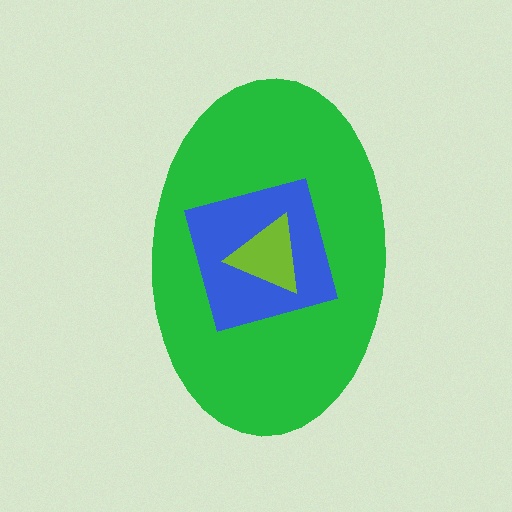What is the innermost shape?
The lime triangle.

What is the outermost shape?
The green ellipse.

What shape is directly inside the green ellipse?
The blue square.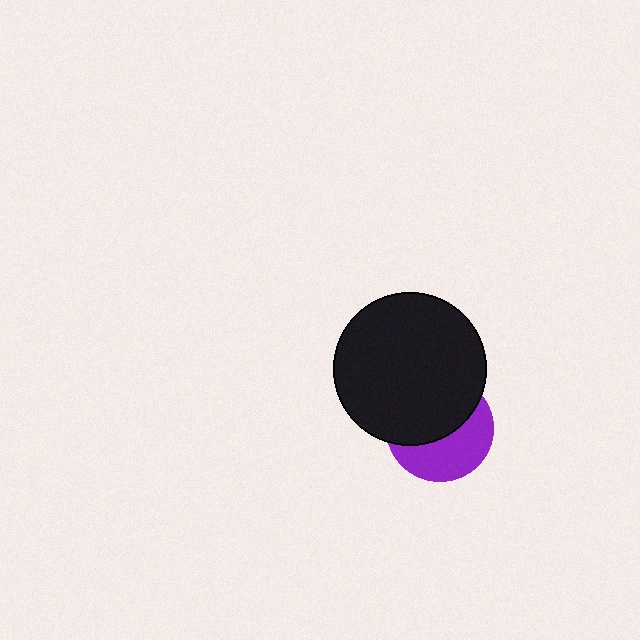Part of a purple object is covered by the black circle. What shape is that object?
It is a circle.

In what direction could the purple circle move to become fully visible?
The purple circle could move down. That would shift it out from behind the black circle entirely.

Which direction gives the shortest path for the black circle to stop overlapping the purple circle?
Moving up gives the shortest separation.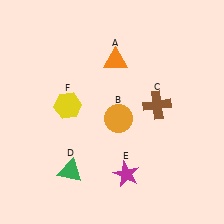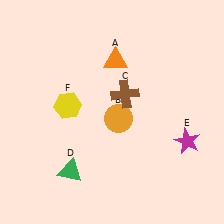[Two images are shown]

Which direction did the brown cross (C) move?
The brown cross (C) moved left.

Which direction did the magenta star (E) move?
The magenta star (E) moved right.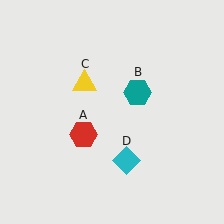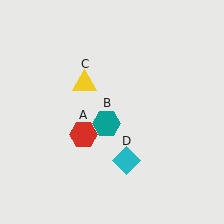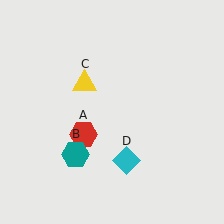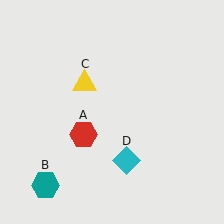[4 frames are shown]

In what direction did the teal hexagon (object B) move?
The teal hexagon (object B) moved down and to the left.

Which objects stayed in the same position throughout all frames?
Red hexagon (object A) and yellow triangle (object C) and cyan diamond (object D) remained stationary.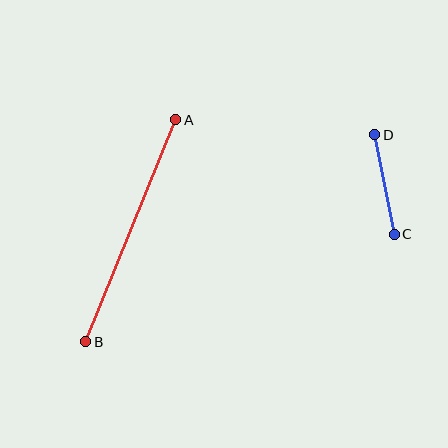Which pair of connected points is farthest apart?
Points A and B are farthest apart.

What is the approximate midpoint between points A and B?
The midpoint is at approximately (131, 231) pixels.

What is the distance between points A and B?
The distance is approximately 240 pixels.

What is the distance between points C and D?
The distance is approximately 101 pixels.